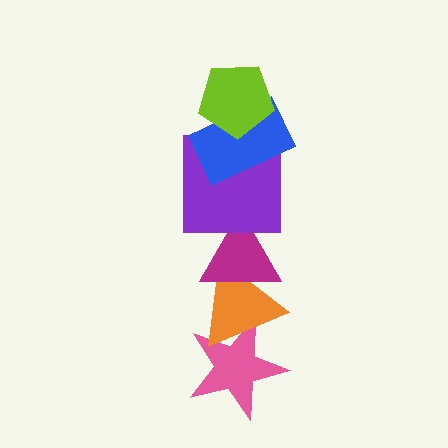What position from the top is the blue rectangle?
The blue rectangle is 2nd from the top.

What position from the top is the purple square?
The purple square is 3rd from the top.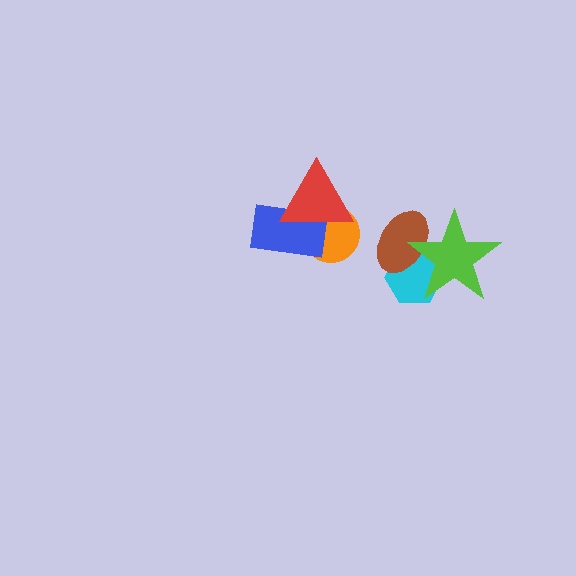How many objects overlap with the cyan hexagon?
2 objects overlap with the cyan hexagon.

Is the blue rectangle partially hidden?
Yes, it is partially covered by another shape.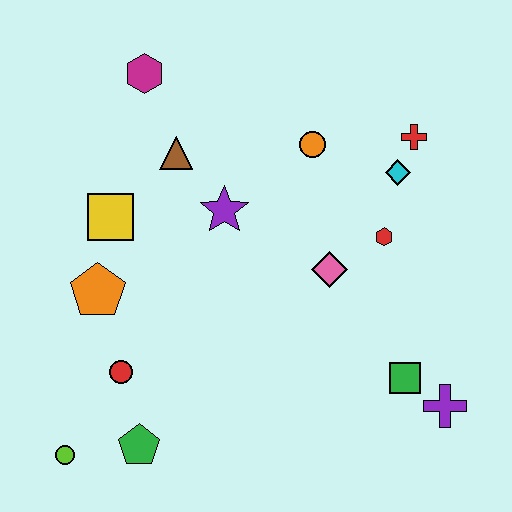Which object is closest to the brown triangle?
The purple star is closest to the brown triangle.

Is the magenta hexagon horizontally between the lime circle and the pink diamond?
Yes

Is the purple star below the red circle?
No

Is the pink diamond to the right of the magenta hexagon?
Yes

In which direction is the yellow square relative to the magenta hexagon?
The yellow square is below the magenta hexagon.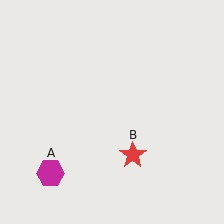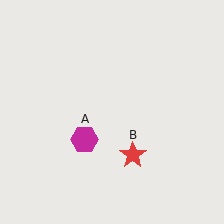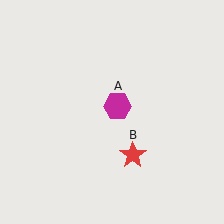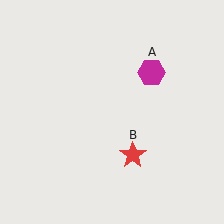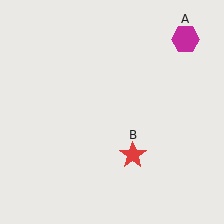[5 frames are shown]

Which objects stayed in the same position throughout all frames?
Red star (object B) remained stationary.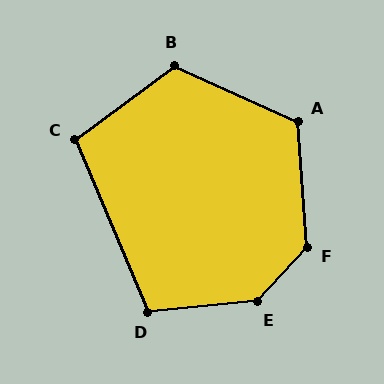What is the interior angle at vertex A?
Approximately 118 degrees (obtuse).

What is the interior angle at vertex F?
Approximately 134 degrees (obtuse).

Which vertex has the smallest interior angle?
C, at approximately 104 degrees.